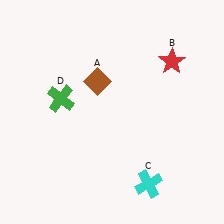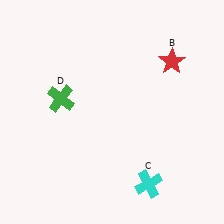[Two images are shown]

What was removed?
The brown diamond (A) was removed in Image 2.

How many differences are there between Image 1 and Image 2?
There is 1 difference between the two images.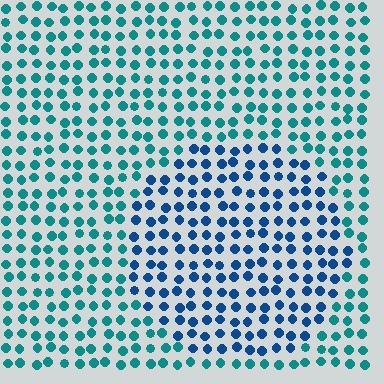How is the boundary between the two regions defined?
The boundary is defined purely by a slight shift in hue (about 34 degrees). Spacing, size, and orientation are identical on both sides.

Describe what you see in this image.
The image is filled with small teal elements in a uniform arrangement. A circle-shaped region is visible where the elements are tinted to a slightly different hue, forming a subtle color boundary.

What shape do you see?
I see a circle.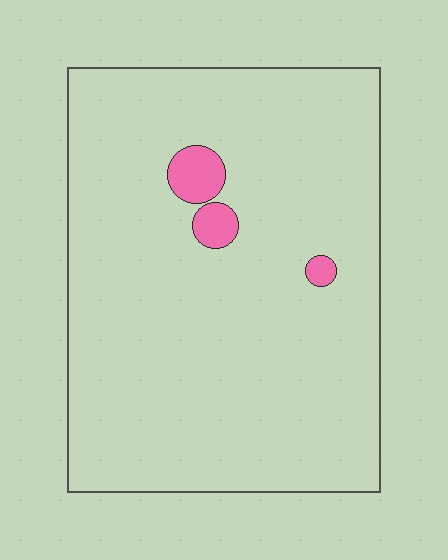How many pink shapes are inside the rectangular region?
3.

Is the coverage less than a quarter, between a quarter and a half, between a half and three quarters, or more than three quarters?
Less than a quarter.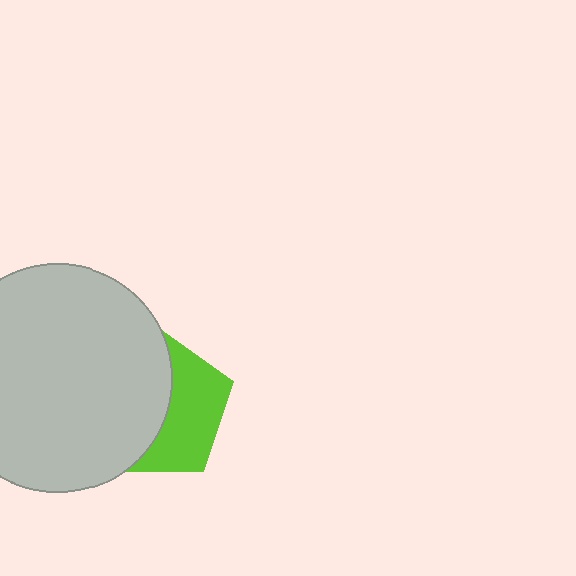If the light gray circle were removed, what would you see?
You would see the complete lime pentagon.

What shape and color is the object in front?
The object in front is a light gray circle.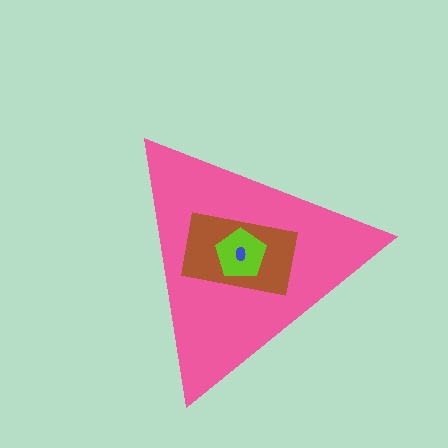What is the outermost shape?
The pink triangle.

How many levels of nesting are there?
4.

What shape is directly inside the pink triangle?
The brown rectangle.